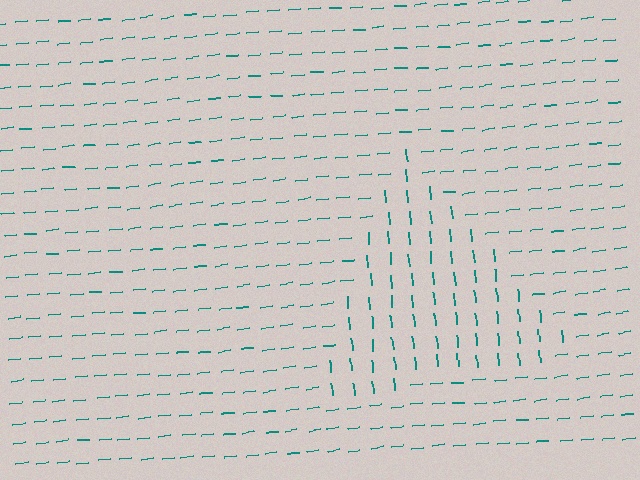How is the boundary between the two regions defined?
The boundary is defined purely by a change in line orientation (approximately 89 degrees difference). All lines are the same color and thickness.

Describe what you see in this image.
The image is filled with small teal line segments. A triangle region in the image has lines oriented differently from the surrounding lines, creating a visible texture boundary.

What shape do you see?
I see a triangle.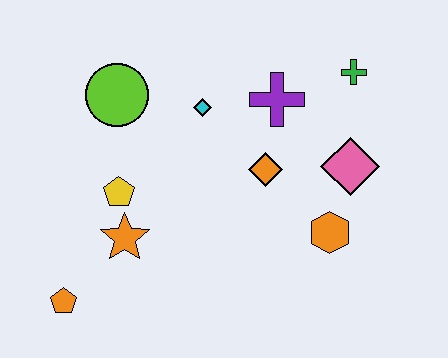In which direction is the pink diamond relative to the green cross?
The pink diamond is below the green cross.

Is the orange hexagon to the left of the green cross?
Yes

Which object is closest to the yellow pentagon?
The orange star is closest to the yellow pentagon.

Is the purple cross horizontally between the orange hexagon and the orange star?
Yes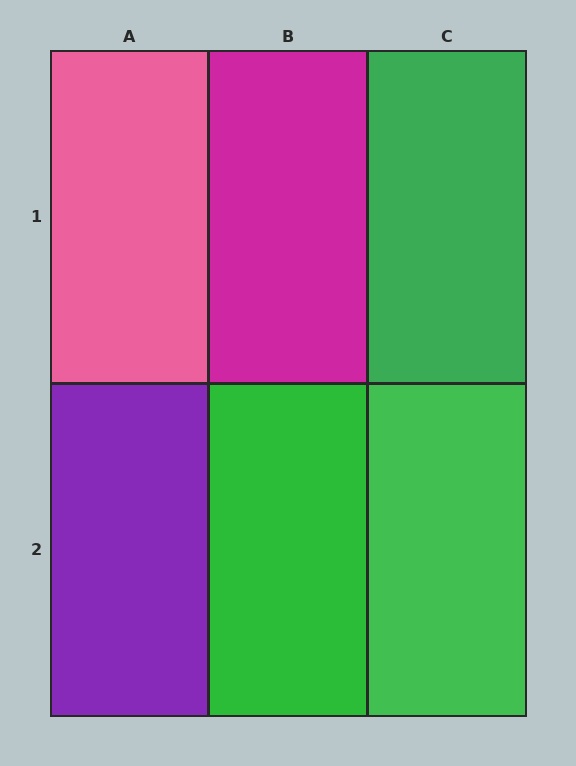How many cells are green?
3 cells are green.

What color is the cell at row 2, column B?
Green.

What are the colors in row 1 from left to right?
Pink, magenta, green.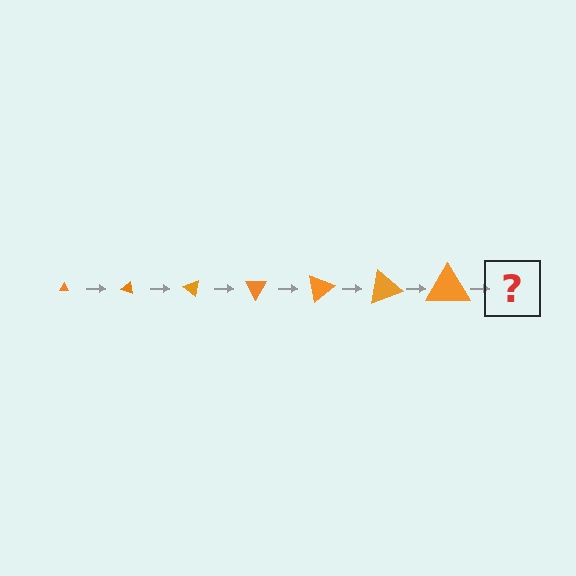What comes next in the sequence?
The next element should be a triangle, larger than the previous one and rotated 140 degrees from the start.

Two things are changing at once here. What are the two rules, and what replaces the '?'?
The two rules are that the triangle grows larger each step and it rotates 20 degrees each step. The '?' should be a triangle, larger than the previous one and rotated 140 degrees from the start.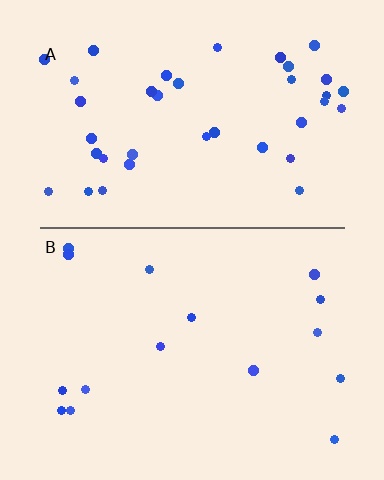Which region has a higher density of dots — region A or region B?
A (the top).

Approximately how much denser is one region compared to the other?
Approximately 2.4× — region A over region B.